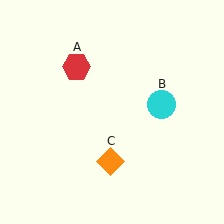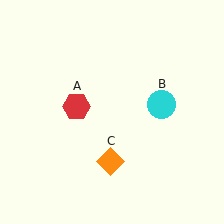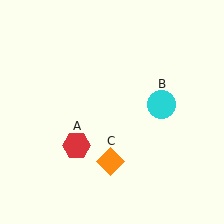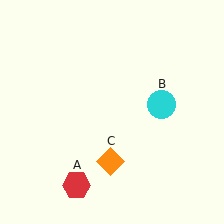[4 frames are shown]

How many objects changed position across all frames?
1 object changed position: red hexagon (object A).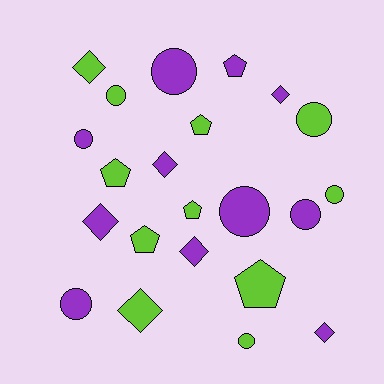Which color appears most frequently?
Lime, with 11 objects.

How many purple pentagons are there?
There is 1 purple pentagon.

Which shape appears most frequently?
Circle, with 9 objects.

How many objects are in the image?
There are 22 objects.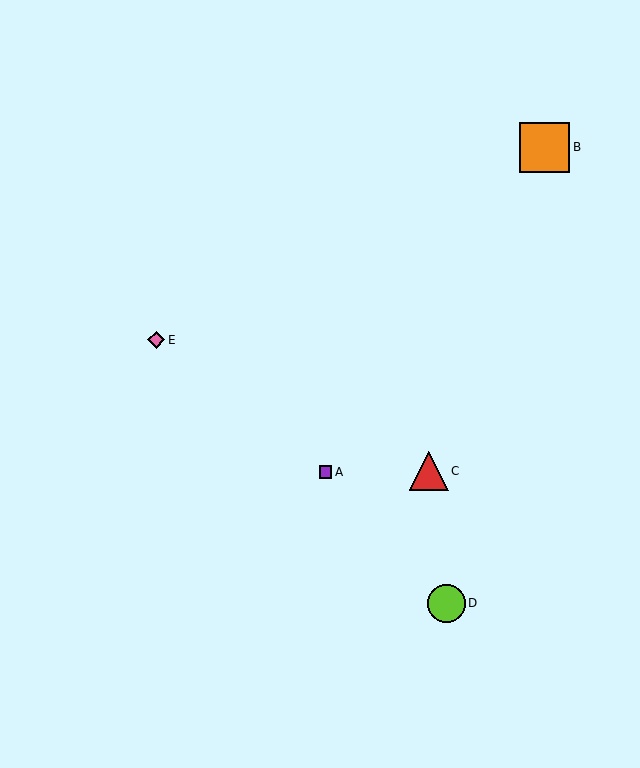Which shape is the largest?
The orange square (labeled B) is the largest.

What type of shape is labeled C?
Shape C is a red triangle.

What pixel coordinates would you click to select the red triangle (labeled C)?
Click at (429, 471) to select the red triangle C.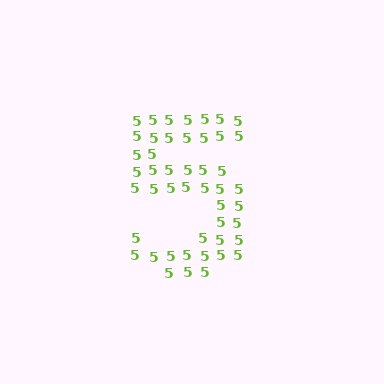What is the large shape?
The large shape is the digit 5.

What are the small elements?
The small elements are digit 5's.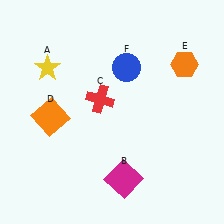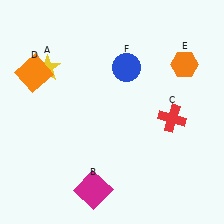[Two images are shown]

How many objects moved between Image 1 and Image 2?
3 objects moved between the two images.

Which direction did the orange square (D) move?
The orange square (D) moved up.